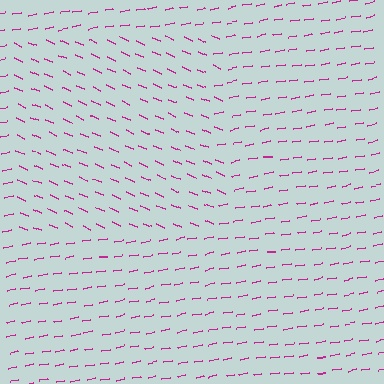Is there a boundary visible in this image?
Yes, there is a texture boundary formed by a change in line orientation.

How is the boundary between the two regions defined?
The boundary is defined purely by a change in line orientation (approximately 33 degrees difference). All lines are the same color and thickness.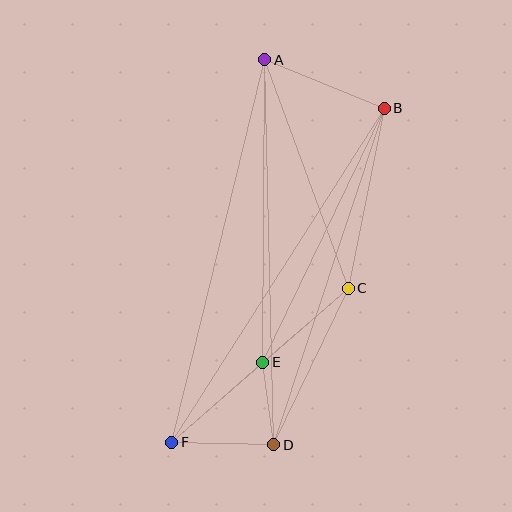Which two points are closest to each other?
Points D and E are closest to each other.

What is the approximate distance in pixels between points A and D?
The distance between A and D is approximately 385 pixels.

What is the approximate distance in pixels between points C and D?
The distance between C and D is approximately 173 pixels.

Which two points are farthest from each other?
Points B and F are farthest from each other.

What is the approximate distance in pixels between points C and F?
The distance between C and F is approximately 234 pixels.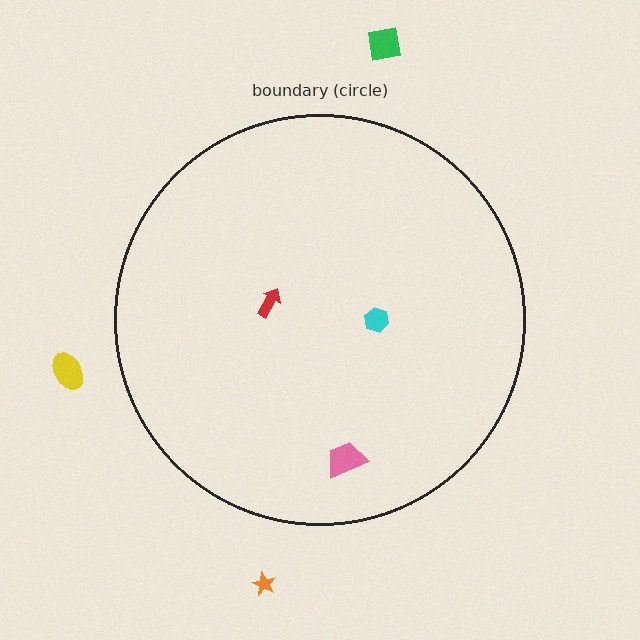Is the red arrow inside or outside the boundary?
Inside.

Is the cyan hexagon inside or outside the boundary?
Inside.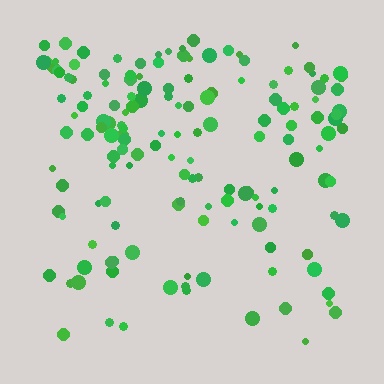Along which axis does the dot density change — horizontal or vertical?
Vertical.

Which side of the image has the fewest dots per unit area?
The bottom.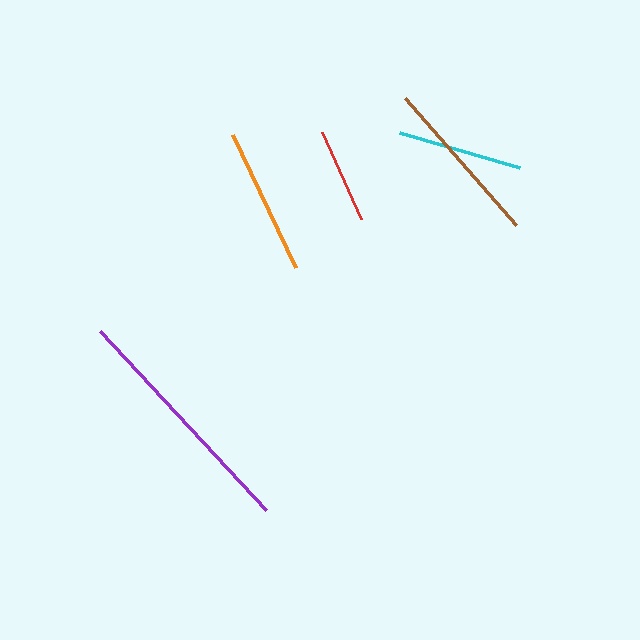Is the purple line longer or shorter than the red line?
The purple line is longer than the red line.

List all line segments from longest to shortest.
From longest to shortest: purple, brown, orange, cyan, red.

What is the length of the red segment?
The red segment is approximately 95 pixels long.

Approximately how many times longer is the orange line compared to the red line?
The orange line is approximately 1.5 times the length of the red line.